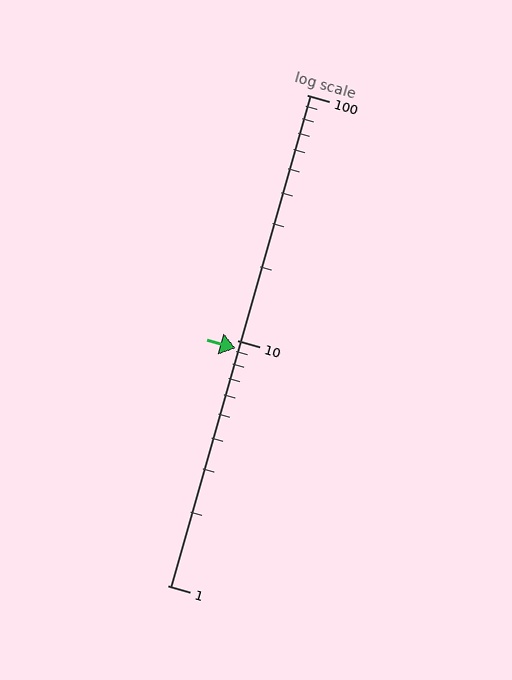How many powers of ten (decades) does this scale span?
The scale spans 2 decades, from 1 to 100.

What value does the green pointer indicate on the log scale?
The pointer indicates approximately 9.3.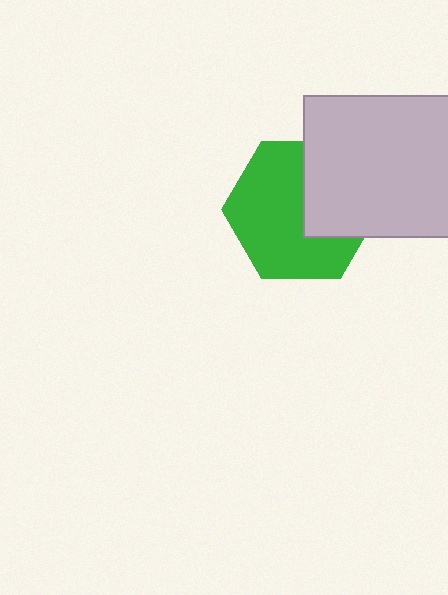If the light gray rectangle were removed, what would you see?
You would see the complete green hexagon.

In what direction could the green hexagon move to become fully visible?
The green hexagon could move left. That would shift it out from behind the light gray rectangle entirely.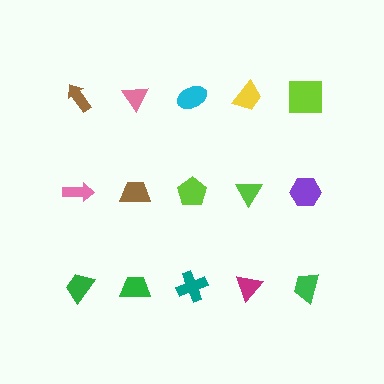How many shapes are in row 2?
5 shapes.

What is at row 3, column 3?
A teal cross.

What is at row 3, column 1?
A green trapezoid.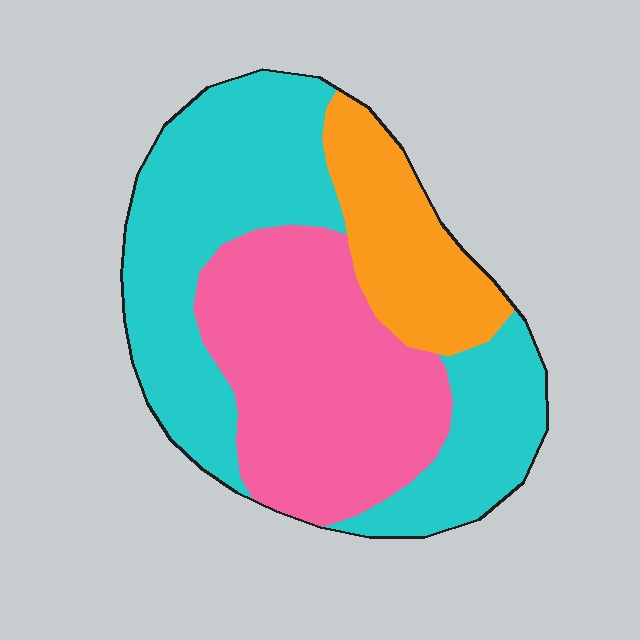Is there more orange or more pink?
Pink.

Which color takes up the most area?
Cyan, at roughly 45%.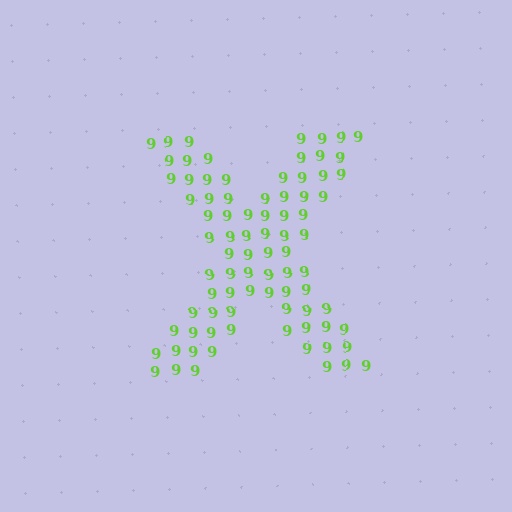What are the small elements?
The small elements are digit 9's.